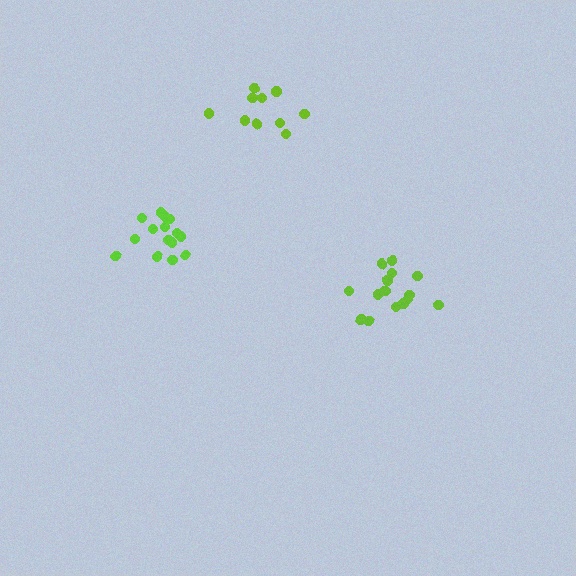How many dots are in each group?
Group 1: 15 dots, Group 2: 15 dots, Group 3: 10 dots (40 total).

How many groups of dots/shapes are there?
There are 3 groups.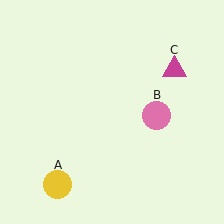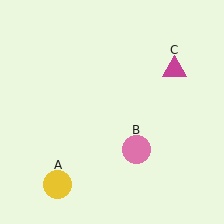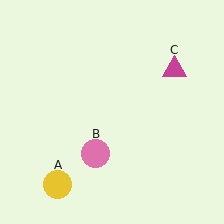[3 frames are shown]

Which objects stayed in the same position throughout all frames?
Yellow circle (object A) and magenta triangle (object C) remained stationary.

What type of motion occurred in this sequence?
The pink circle (object B) rotated clockwise around the center of the scene.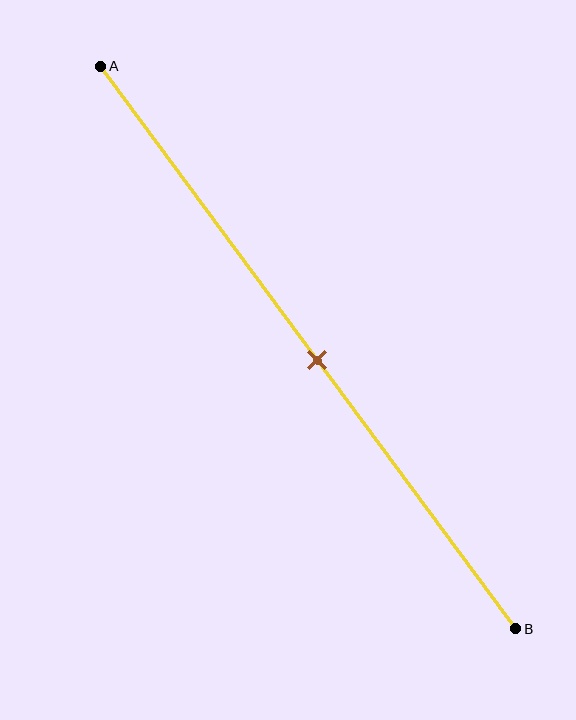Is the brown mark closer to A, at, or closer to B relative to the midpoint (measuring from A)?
The brown mark is approximately at the midpoint of segment AB.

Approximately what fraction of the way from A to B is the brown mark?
The brown mark is approximately 50% of the way from A to B.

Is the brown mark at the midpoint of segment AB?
Yes, the mark is approximately at the midpoint.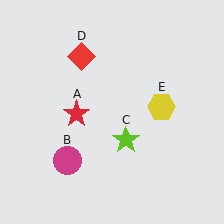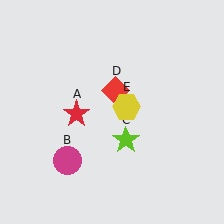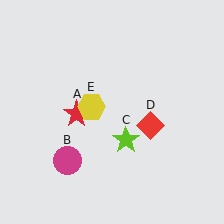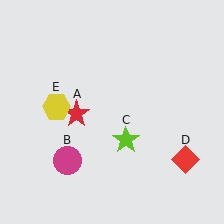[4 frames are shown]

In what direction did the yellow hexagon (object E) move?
The yellow hexagon (object E) moved left.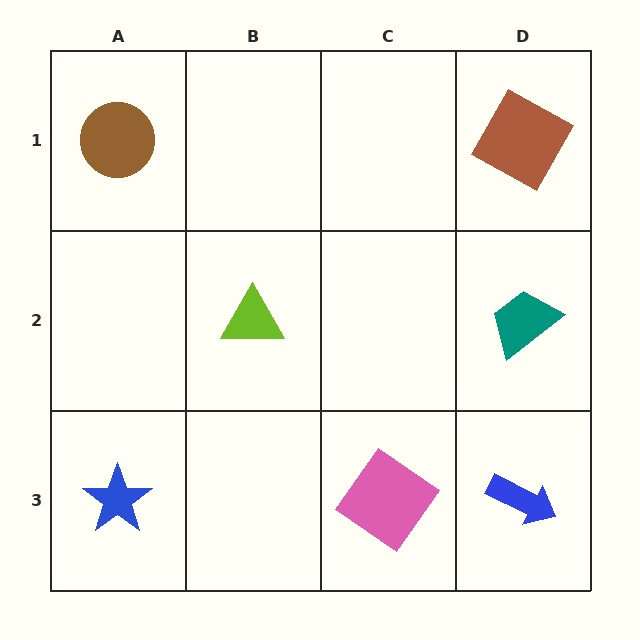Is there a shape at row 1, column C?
No, that cell is empty.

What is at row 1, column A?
A brown circle.